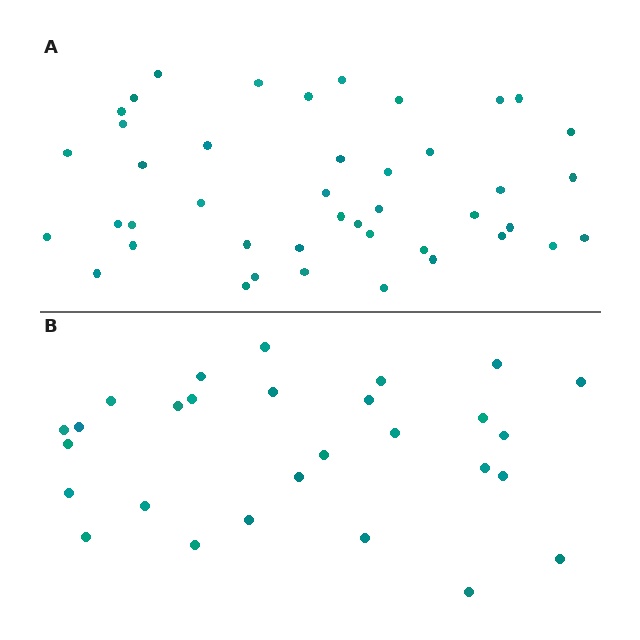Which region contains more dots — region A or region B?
Region A (the top region) has more dots.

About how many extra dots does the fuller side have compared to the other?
Region A has approximately 15 more dots than region B.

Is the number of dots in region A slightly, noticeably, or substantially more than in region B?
Region A has substantially more. The ratio is roughly 1.5 to 1.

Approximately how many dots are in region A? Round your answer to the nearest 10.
About 40 dots. (The exact count is 43, which rounds to 40.)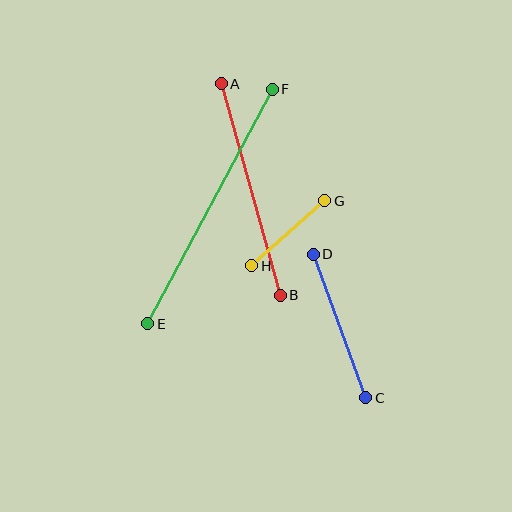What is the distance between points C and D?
The distance is approximately 153 pixels.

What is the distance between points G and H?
The distance is approximately 98 pixels.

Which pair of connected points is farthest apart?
Points E and F are farthest apart.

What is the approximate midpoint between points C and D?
The midpoint is at approximately (339, 326) pixels.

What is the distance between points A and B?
The distance is approximately 220 pixels.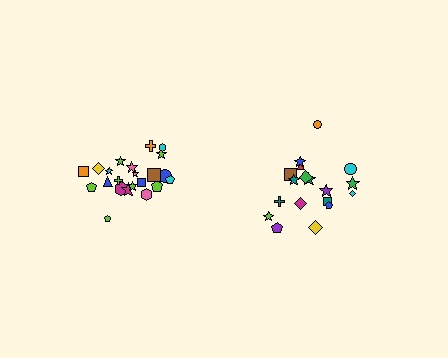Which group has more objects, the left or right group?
The left group.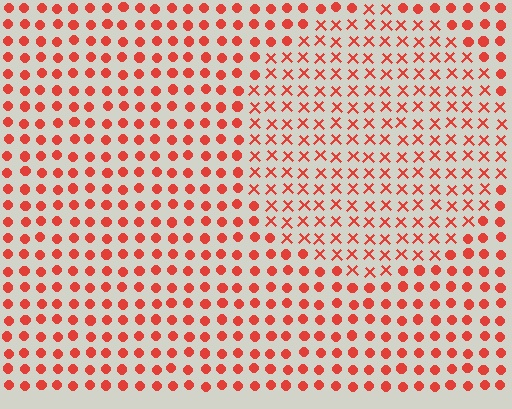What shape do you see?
I see a circle.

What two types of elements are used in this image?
The image uses X marks inside the circle region and circles outside it.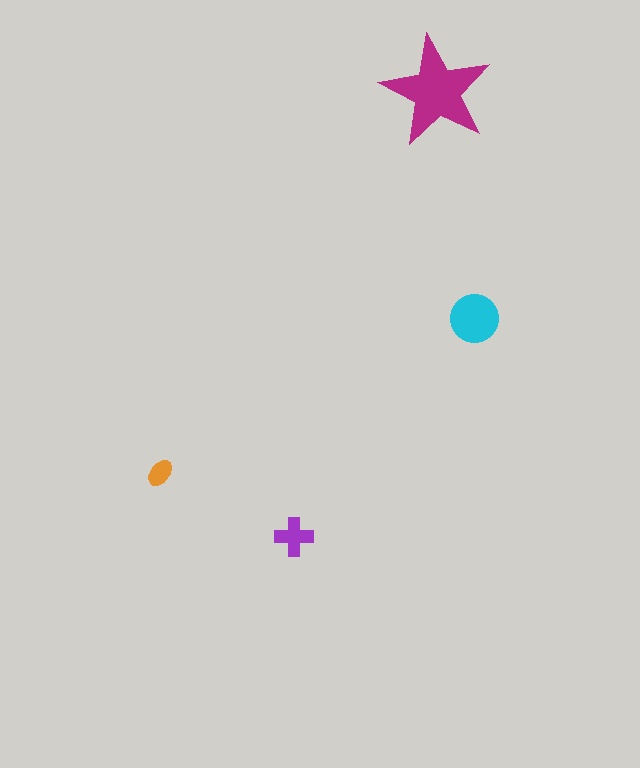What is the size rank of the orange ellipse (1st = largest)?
4th.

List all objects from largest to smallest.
The magenta star, the cyan circle, the purple cross, the orange ellipse.